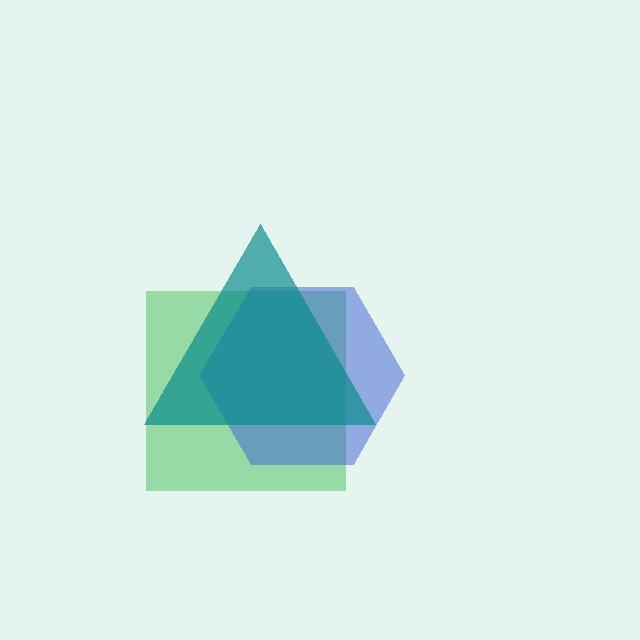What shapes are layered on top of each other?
The layered shapes are: a green square, a blue hexagon, a teal triangle.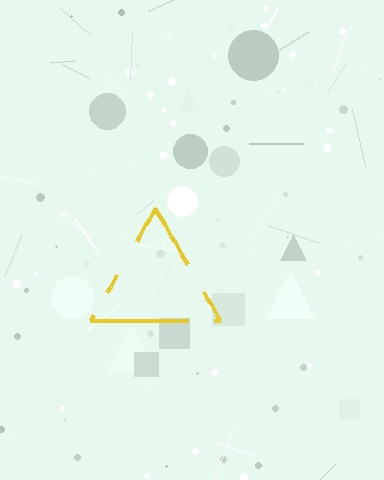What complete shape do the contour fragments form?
The contour fragments form a triangle.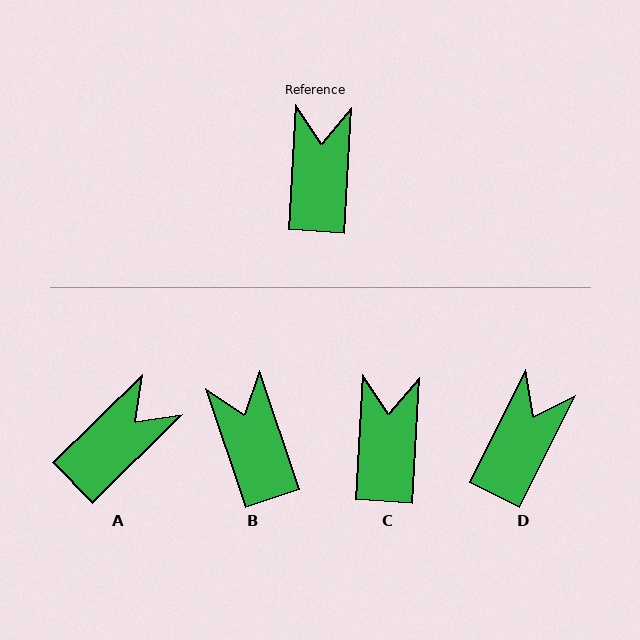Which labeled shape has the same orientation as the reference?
C.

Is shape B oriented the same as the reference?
No, it is off by about 22 degrees.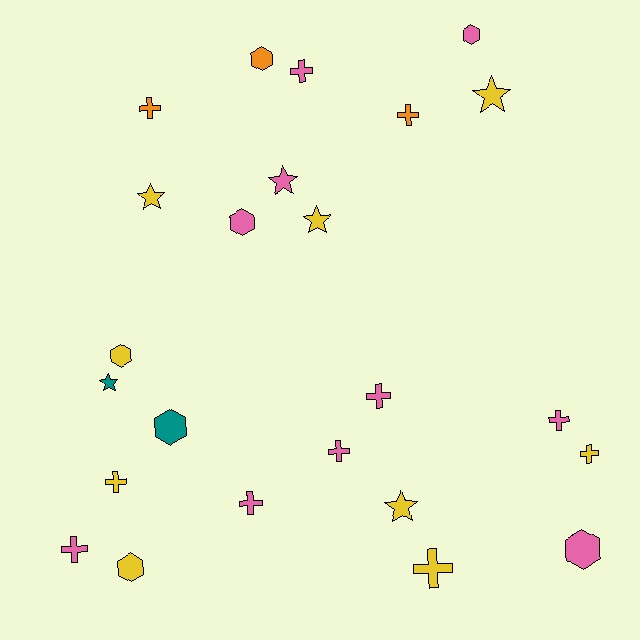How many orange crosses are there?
There are 2 orange crosses.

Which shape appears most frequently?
Cross, with 11 objects.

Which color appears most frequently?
Pink, with 10 objects.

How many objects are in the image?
There are 24 objects.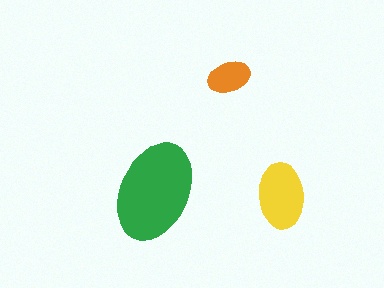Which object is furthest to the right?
The yellow ellipse is rightmost.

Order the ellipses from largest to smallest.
the green one, the yellow one, the orange one.